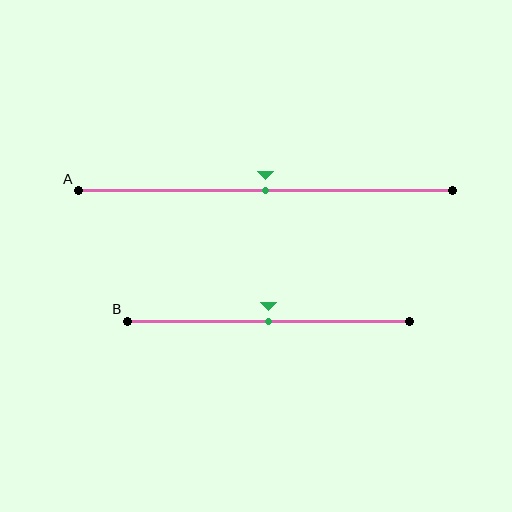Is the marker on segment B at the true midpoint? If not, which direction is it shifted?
Yes, the marker on segment B is at the true midpoint.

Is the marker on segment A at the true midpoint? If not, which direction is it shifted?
Yes, the marker on segment A is at the true midpoint.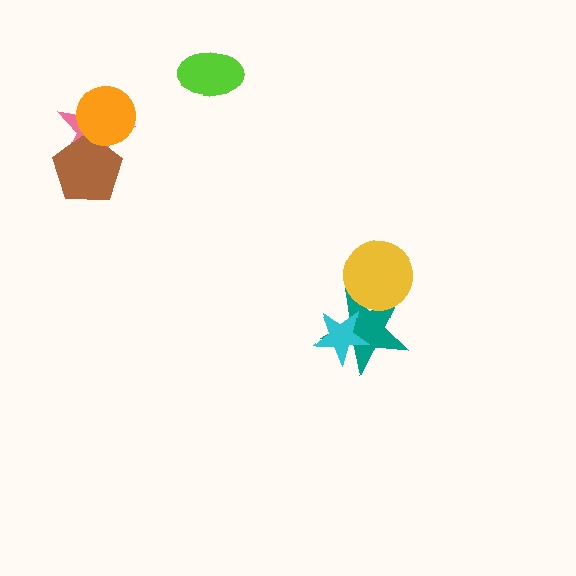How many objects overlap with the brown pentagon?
2 objects overlap with the brown pentagon.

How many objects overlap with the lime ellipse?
0 objects overlap with the lime ellipse.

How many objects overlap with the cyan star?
1 object overlaps with the cyan star.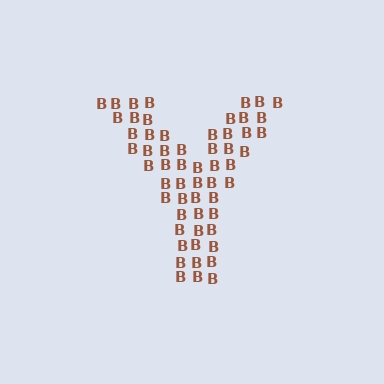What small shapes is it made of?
It is made of small letter B's.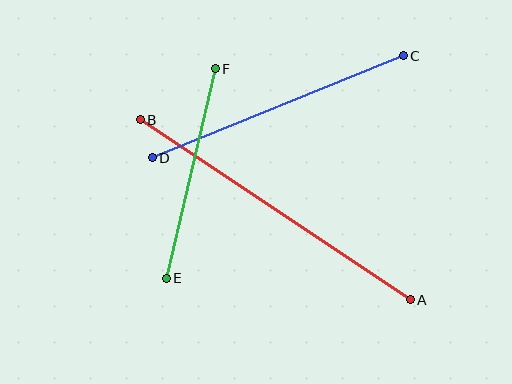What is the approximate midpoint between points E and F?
The midpoint is at approximately (191, 173) pixels.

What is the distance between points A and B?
The distance is approximately 324 pixels.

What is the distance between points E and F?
The distance is approximately 215 pixels.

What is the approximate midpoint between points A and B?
The midpoint is at approximately (275, 210) pixels.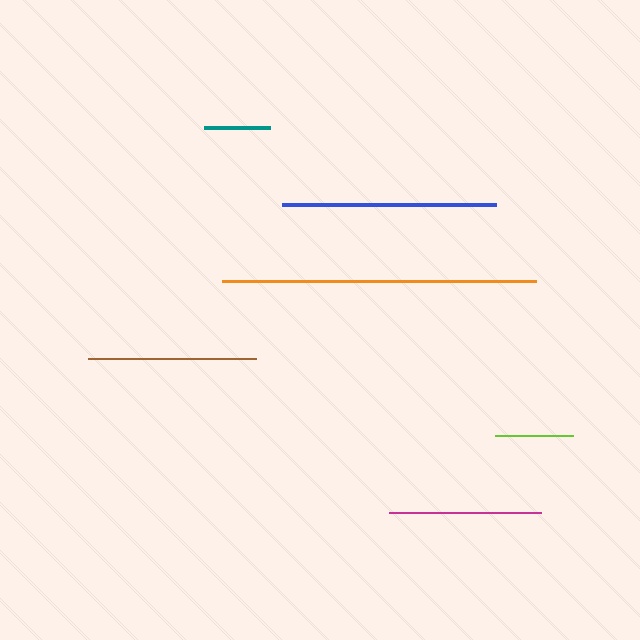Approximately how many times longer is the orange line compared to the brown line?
The orange line is approximately 1.9 times the length of the brown line.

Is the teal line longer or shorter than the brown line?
The brown line is longer than the teal line.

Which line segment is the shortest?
The teal line is the shortest at approximately 66 pixels.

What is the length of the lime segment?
The lime segment is approximately 78 pixels long.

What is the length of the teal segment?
The teal segment is approximately 66 pixels long.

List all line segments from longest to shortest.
From longest to shortest: orange, blue, brown, magenta, lime, teal.